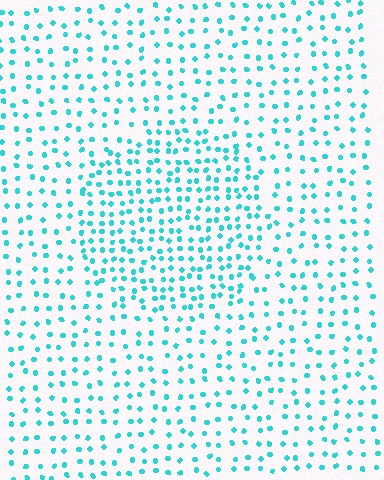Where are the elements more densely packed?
The elements are more densely packed inside the circle boundary.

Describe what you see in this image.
The image contains small cyan elements arranged at two different densities. A circle-shaped region is visible where the elements are more densely packed than the surrounding area.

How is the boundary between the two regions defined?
The boundary is defined by a change in element density (approximately 1.8x ratio). All elements are the same color, size, and shape.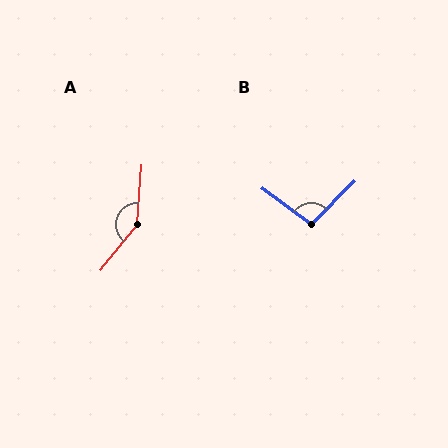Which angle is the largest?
A, at approximately 146 degrees.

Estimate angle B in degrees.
Approximately 99 degrees.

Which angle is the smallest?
B, at approximately 99 degrees.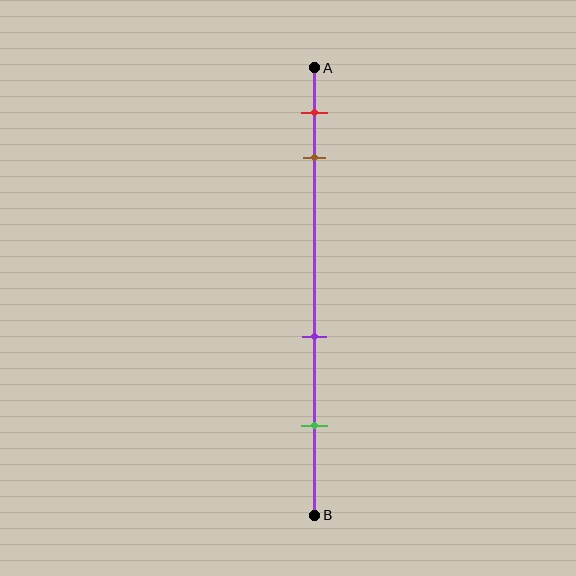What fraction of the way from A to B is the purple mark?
The purple mark is approximately 60% (0.6) of the way from A to B.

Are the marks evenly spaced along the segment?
No, the marks are not evenly spaced.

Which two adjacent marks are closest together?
The red and brown marks are the closest adjacent pair.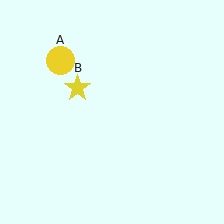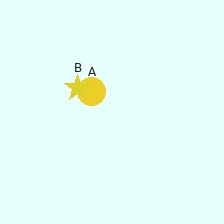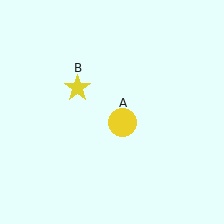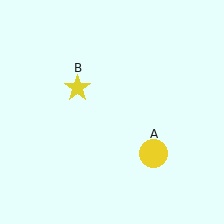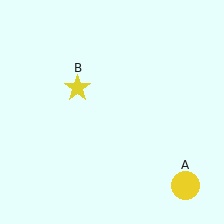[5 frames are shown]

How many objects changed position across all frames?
1 object changed position: yellow circle (object A).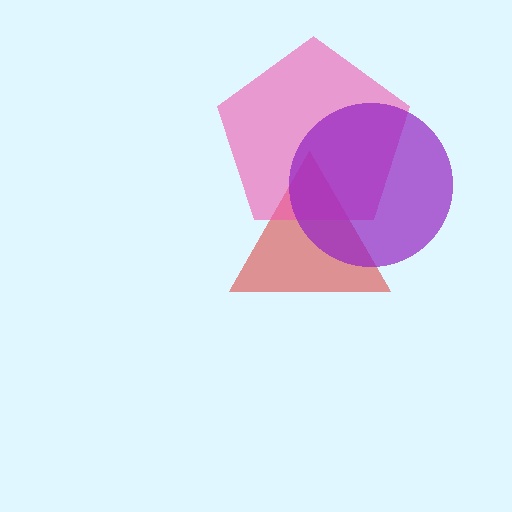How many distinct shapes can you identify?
There are 3 distinct shapes: a red triangle, a pink pentagon, a purple circle.